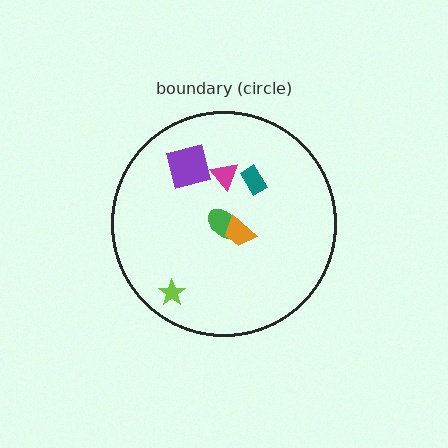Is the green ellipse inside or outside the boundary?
Inside.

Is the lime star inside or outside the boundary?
Inside.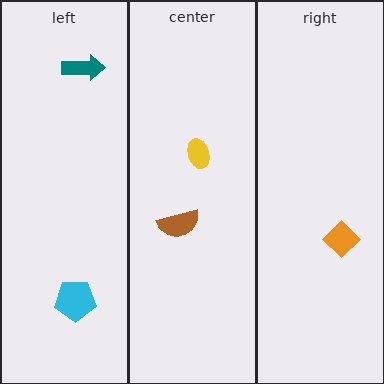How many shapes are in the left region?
2.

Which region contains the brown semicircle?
The center region.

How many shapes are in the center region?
2.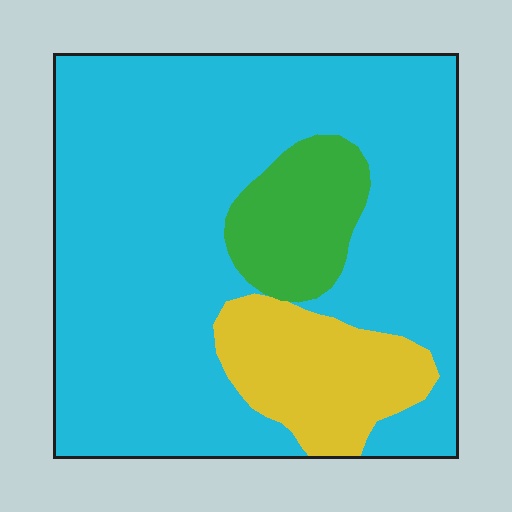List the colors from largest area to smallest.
From largest to smallest: cyan, yellow, green.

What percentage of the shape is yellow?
Yellow covers about 15% of the shape.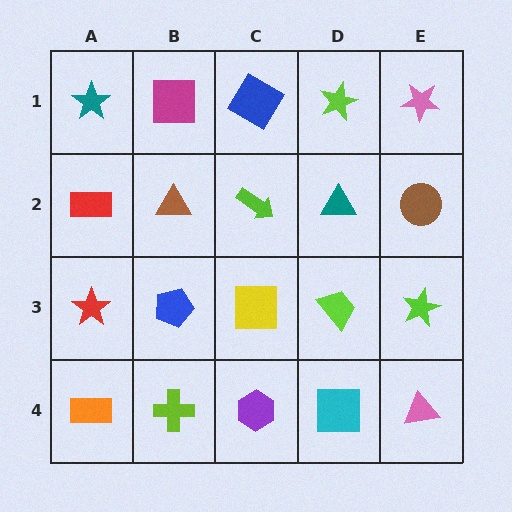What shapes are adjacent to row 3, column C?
A lime arrow (row 2, column C), a purple hexagon (row 4, column C), a blue pentagon (row 3, column B), a lime trapezoid (row 3, column D).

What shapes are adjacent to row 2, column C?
A blue diamond (row 1, column C), a yellow square (row 3, column C), a brown triangle (row 2, column B), a teal triangle (row 2, column D).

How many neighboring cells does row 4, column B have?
3.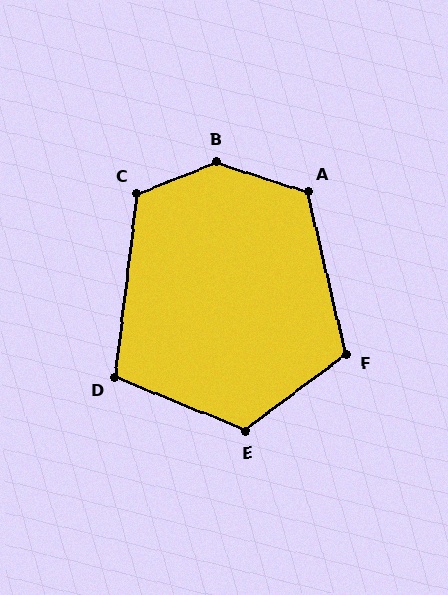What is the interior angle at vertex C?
Approximately 118 degrees (obtuse).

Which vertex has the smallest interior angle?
D, at approximately 106 degrees.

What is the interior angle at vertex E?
Approximately 121 degrees (obtuse).